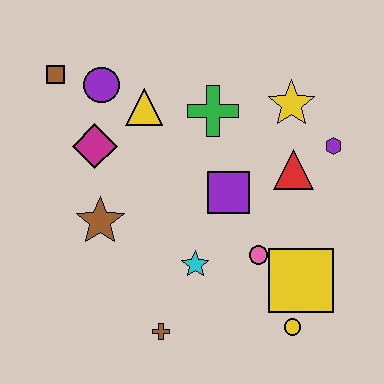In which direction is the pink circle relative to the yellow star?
The pink circle is below the yellow star.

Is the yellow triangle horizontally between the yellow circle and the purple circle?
Yes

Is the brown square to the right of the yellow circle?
No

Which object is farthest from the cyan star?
The brown square is farthest from the cyan star.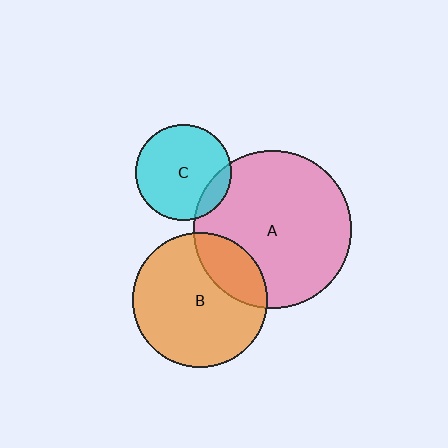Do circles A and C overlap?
Yes.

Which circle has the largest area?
Circle A (pink).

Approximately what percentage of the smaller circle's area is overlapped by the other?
Approximately 15%.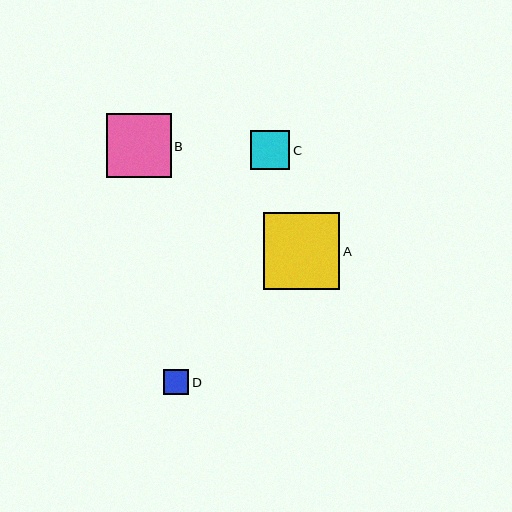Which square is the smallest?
Square D is the smallest with a size of approximately 25 pixels.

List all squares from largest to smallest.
From largest to smallest: A, B, C, D.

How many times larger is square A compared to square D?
Square A is approximately 3.0 times the size of square D.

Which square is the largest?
Square A is the largest with a size of approximately 76 pixels.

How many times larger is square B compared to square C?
Square B is approximately 1.6 times the size of square C.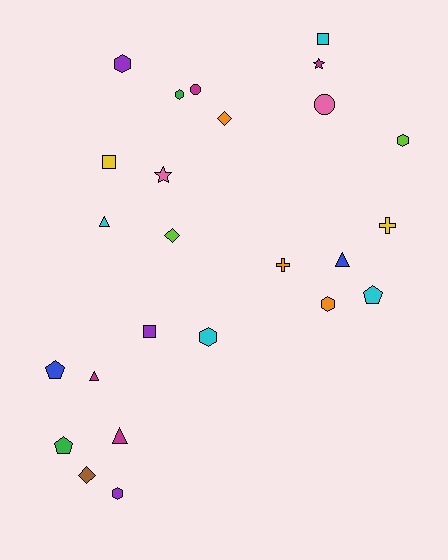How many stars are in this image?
There are 2 stars.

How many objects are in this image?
There are 25 objects.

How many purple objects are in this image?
There are 3 purple objects.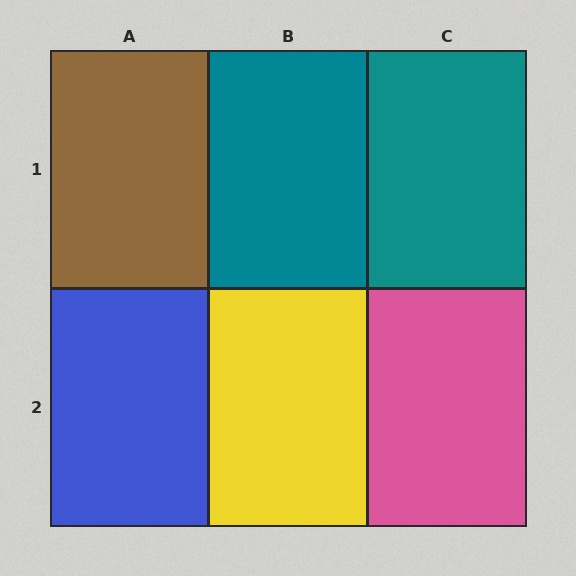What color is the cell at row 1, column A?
Brown.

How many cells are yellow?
1 cell is yellow.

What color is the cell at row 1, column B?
Teal.